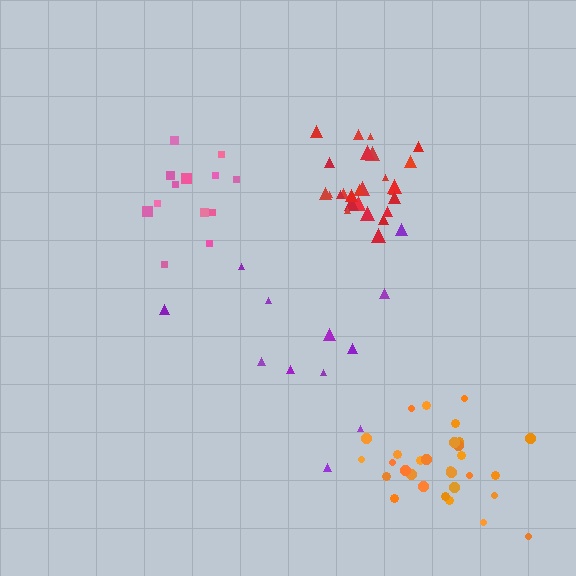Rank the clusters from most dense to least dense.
red, orange, pink, purple.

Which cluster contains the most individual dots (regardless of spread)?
Orange (30).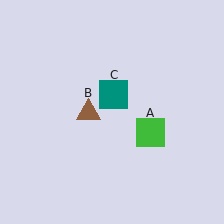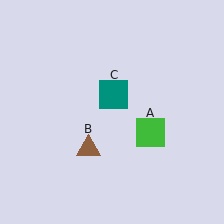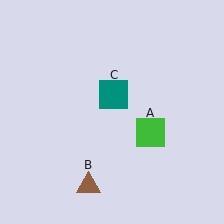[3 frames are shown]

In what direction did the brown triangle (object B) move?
The brown triangle (object B) moved down.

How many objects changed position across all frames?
1 object changed position: brown triangle (object B).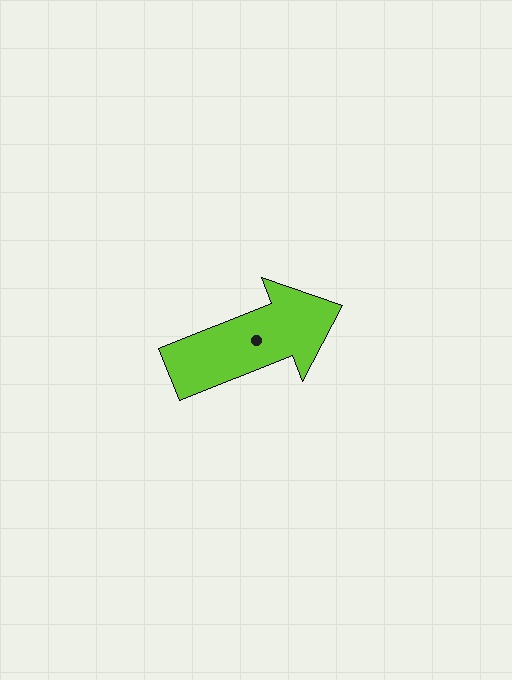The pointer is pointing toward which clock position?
Roughly 2 o'clock.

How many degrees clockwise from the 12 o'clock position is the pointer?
Approximately 68 degrees.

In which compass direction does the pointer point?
East.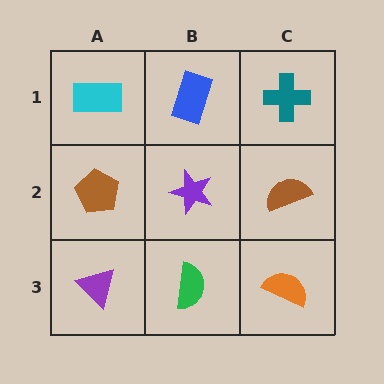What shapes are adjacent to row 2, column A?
A cyan rectangle (row 1, column A), a purple triangle (row 3, column A), a purple star (row 2, column B).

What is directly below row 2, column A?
A purple triangle.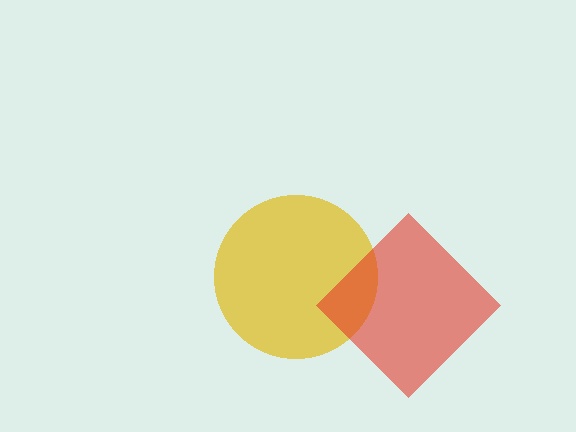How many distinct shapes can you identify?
There are 2 distinct shapes: a yellow circle, a red diamond.